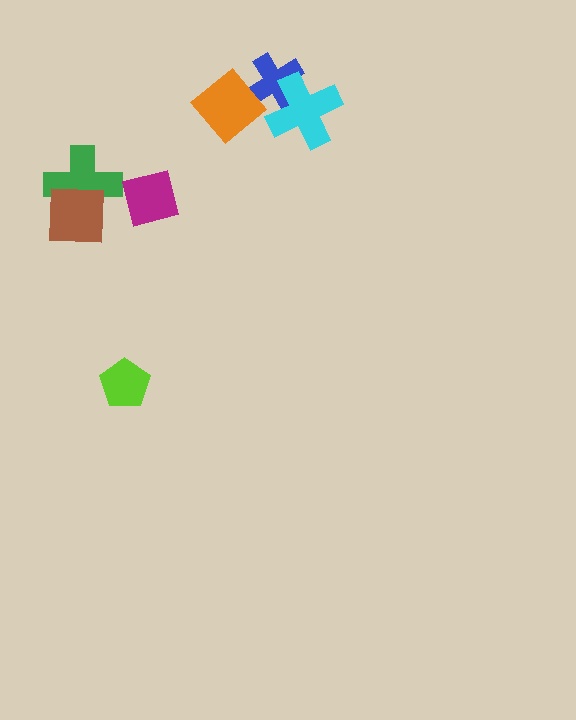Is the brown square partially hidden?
No, no other shape covers it.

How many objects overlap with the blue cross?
1 object overlaps with the blue cross.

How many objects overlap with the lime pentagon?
0 objects overlap with the lime pentagon.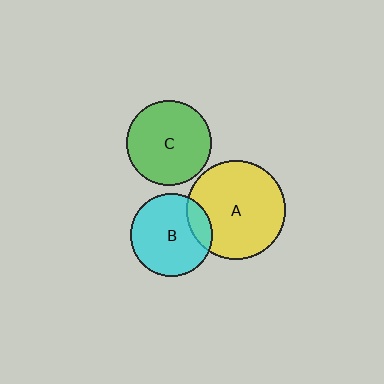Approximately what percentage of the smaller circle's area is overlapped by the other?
Approximately 15%.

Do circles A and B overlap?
Yes.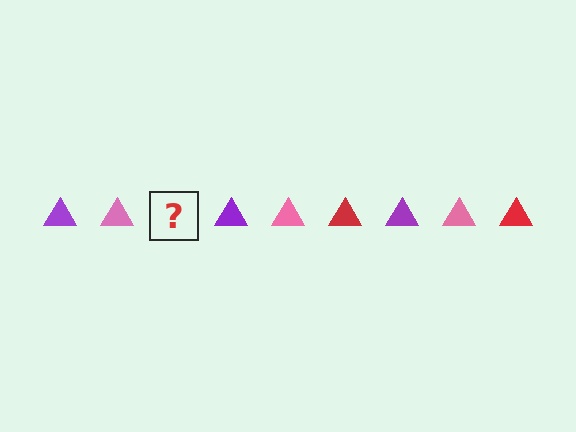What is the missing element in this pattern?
The missing element is a red triangle.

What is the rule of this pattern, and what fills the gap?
The rule is that the pattern cycles through purple, pink, red triangles. The gap should be filled with a red triangle.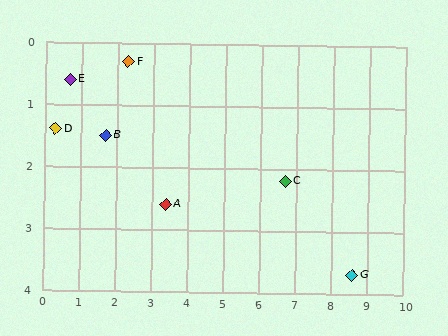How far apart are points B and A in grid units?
Points B and A are about 2.0 grid units apart.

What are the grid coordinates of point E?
Point E is at approximately (0.7, 0.6).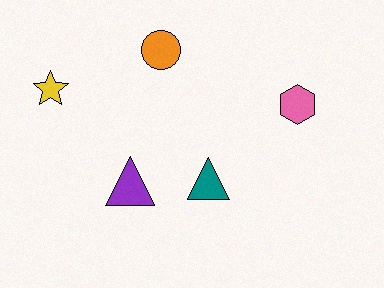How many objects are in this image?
There are 5 objects.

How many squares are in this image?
There are no squares.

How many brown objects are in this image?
There are no brown objects.